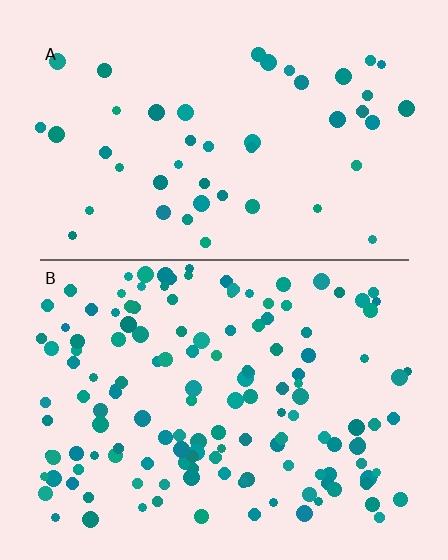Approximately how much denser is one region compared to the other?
Approximately 3.0× — region B over region A.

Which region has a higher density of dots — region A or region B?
B (the bottom).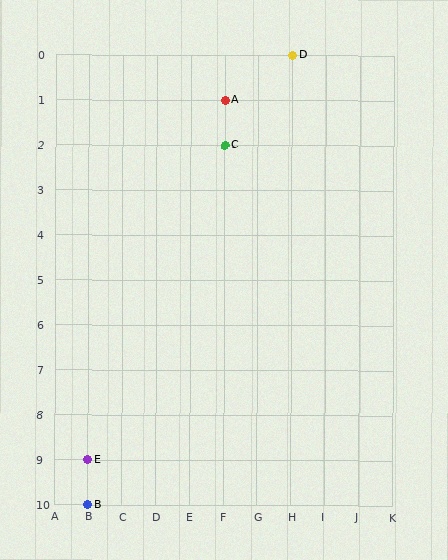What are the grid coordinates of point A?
Point A is at grid coordinates (F, 1).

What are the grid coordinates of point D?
Point D is at grid coordinates (H, 0).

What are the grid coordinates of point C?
Point C is at grid coordinates (F, 2).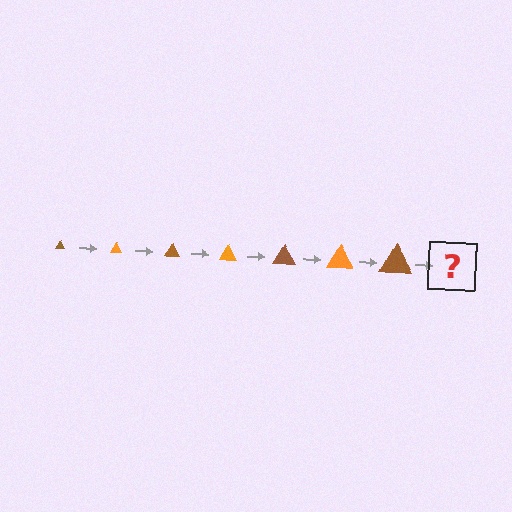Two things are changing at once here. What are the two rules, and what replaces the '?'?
The two rules are that the triangle grows larger each step and the color cycles through brown and orange. The '?' should be an orange triangle, larger than the previous one.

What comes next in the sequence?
The next element should be an orange triangle, larger than the previous one.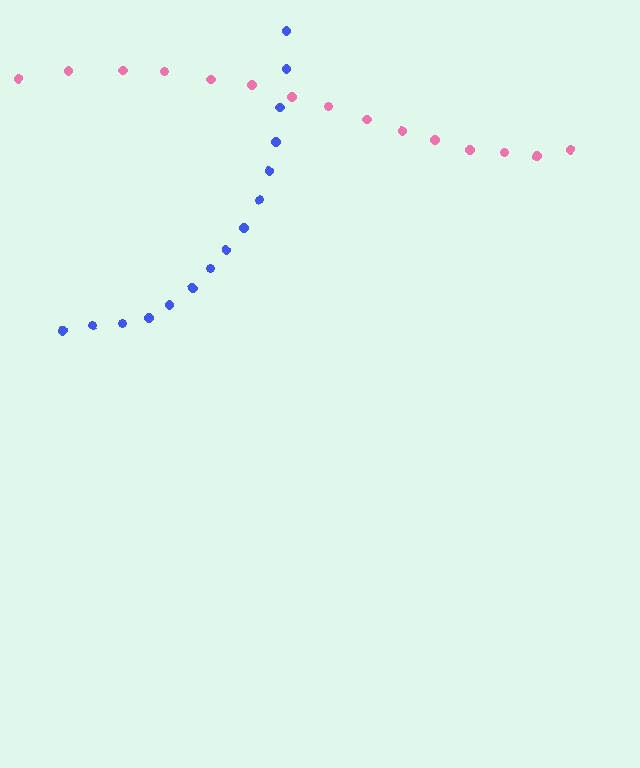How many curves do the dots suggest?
There are 2 distinct paths.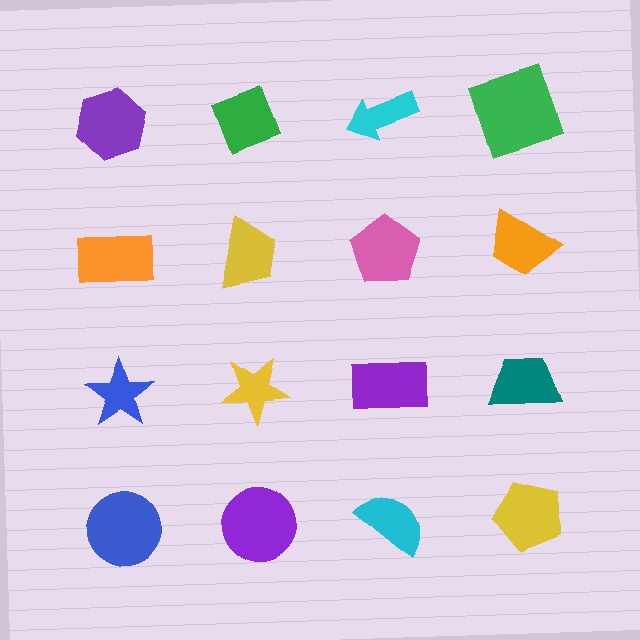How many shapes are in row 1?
4 shapes.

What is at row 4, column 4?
A yellow pentagon.